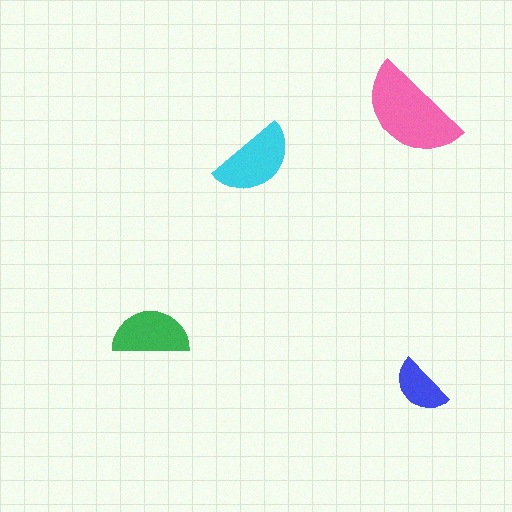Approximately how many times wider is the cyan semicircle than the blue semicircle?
About 1.5 times wider.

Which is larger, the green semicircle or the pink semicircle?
The pink one.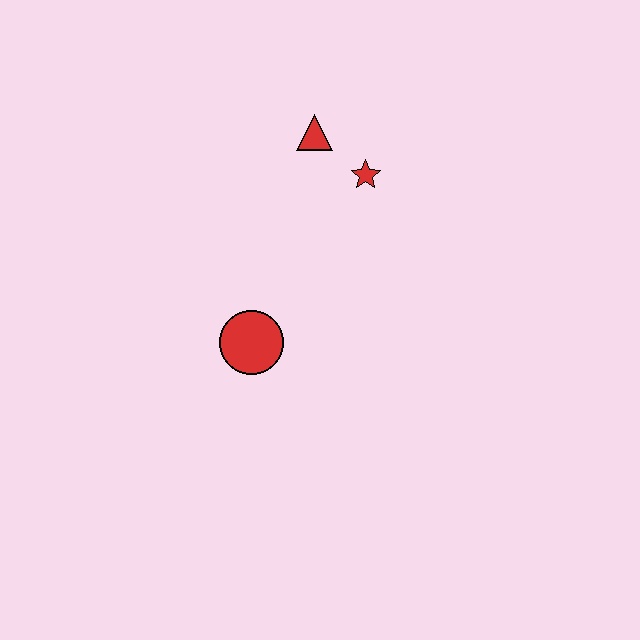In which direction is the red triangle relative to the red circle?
The red triangle is above the red circle.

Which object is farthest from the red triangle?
The red circle is farthest from the red triangle.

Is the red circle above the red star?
No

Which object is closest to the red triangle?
The red star is closest to the red triangle.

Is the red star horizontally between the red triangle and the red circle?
No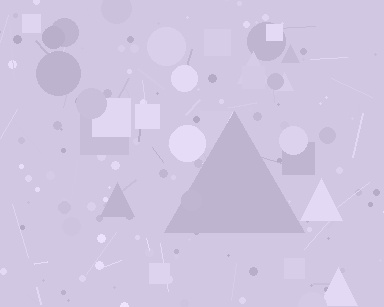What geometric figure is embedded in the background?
A triangle is embedded in the background.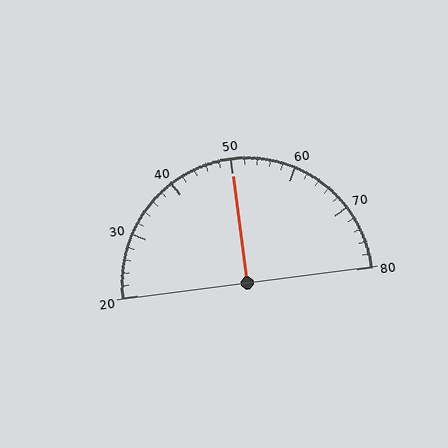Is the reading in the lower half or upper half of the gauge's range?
The reading is in the upper half of the range (20 to 80).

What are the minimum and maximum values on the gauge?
The gauge ranges from 20 to 80.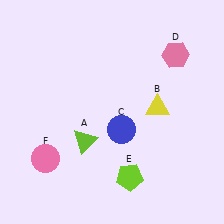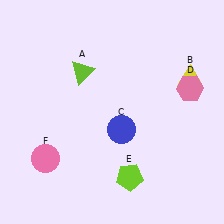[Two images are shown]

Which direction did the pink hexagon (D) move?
The pink hexagon (D) moved down.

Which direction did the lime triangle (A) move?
The lime triangle (A) moved up.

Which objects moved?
The objects that moved are: the lime triangle (A), the yellow triangle (B), the pink hexagon (D).